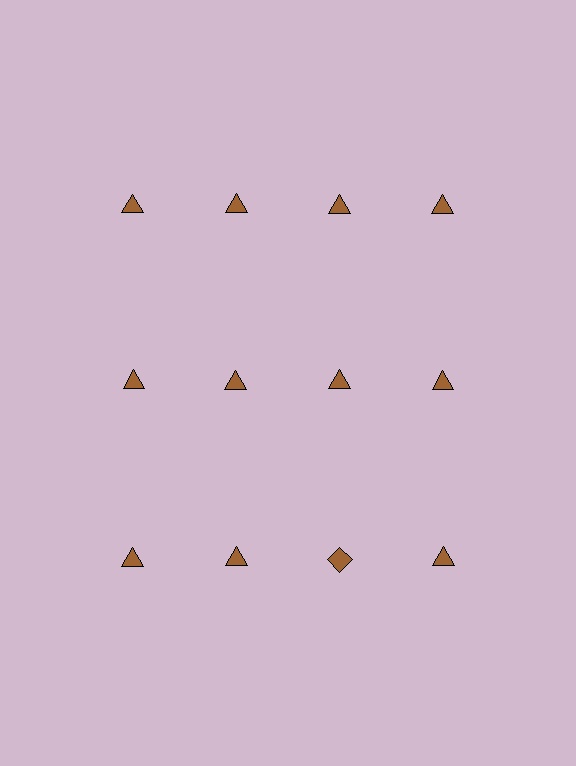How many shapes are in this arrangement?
There are 12 shapes arranged in a grid pattern.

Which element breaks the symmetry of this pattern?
The brown diamond in the third row, center column breaks the symmetry. All other shapes are brown triangles.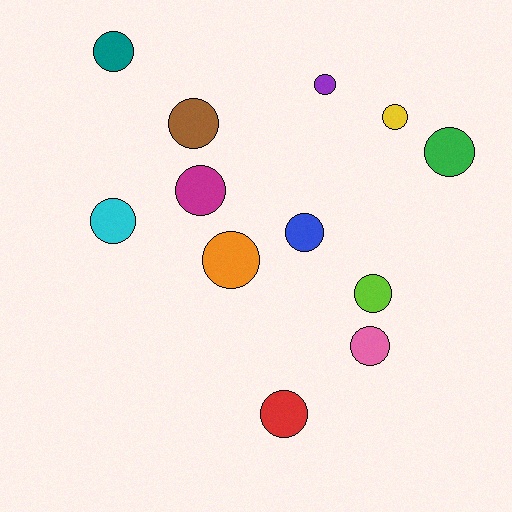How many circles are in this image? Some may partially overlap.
There are 12 circles.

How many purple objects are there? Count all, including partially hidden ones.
There is 1 purple object.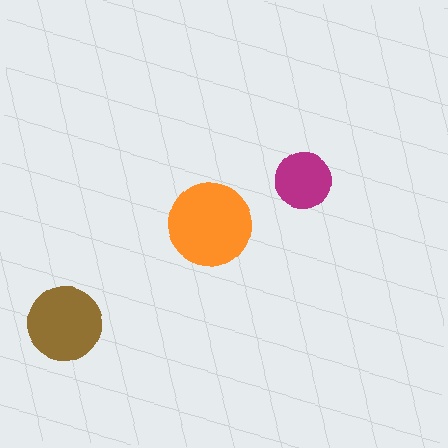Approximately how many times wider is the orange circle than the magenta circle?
About 1.5 times wider.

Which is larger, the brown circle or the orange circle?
The orange one.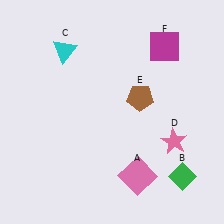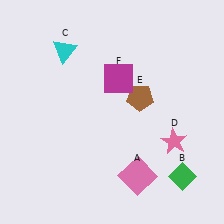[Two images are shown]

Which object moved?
The magenta square (F) moved left.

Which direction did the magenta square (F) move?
The magenta square (F) moved left.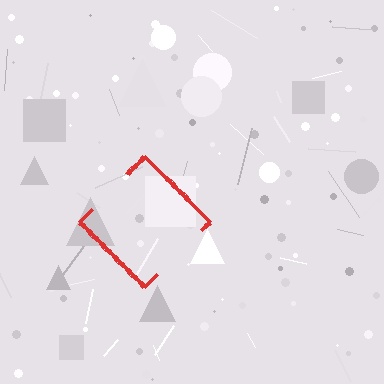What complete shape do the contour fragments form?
The contour fragments form a diamond.